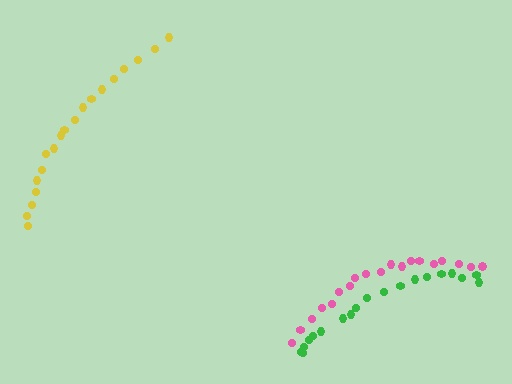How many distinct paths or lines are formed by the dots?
There are 3 distinct paths.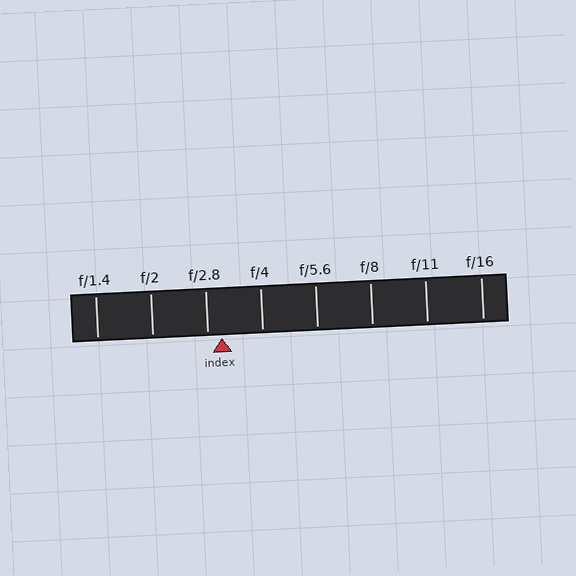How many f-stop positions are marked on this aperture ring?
There are 8 f-stop positions marked.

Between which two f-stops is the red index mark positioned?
The index mark is between f/2.8 and f/4.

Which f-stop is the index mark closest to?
The index mark is closest to f/2.8.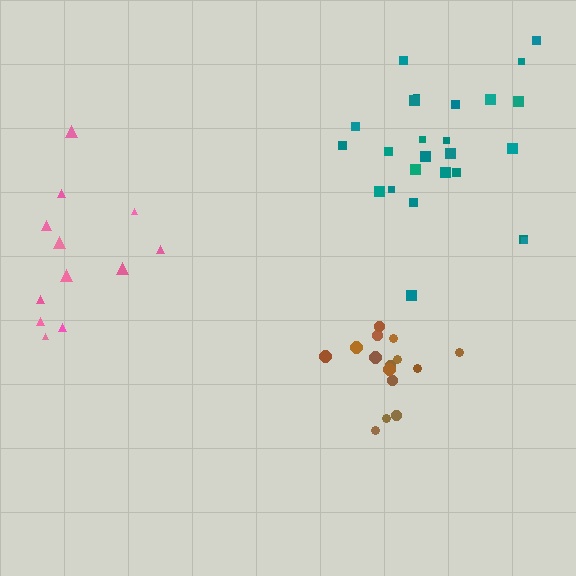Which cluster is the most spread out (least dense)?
Pink.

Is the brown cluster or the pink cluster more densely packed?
Brown.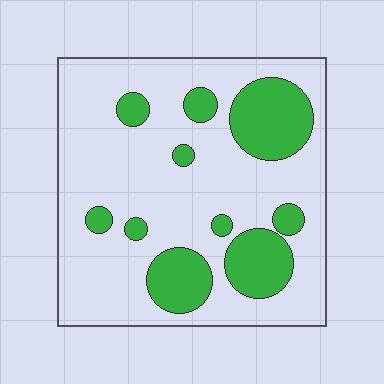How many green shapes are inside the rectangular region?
10.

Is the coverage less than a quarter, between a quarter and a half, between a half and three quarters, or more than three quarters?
Less than a quarter.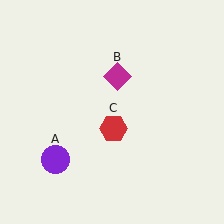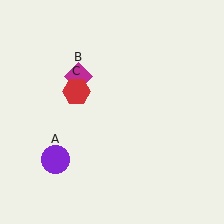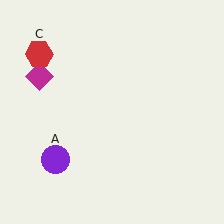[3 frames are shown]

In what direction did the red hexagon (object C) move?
The red hexagon (object C) moved up and to the left.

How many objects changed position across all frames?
2 objects changed position: magenta diamond (object B), red hexagon (object C).